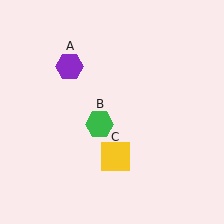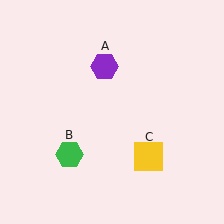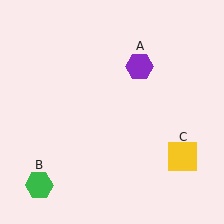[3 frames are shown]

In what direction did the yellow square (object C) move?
The yellow square (object C) moved right.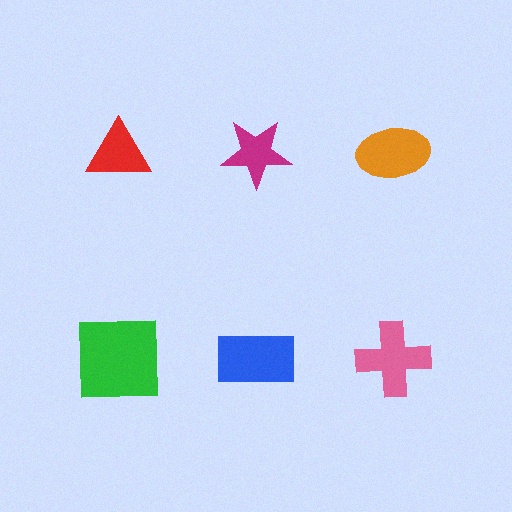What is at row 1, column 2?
A magenta star.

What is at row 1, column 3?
An orange ellipse.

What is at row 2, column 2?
A blue rectangle.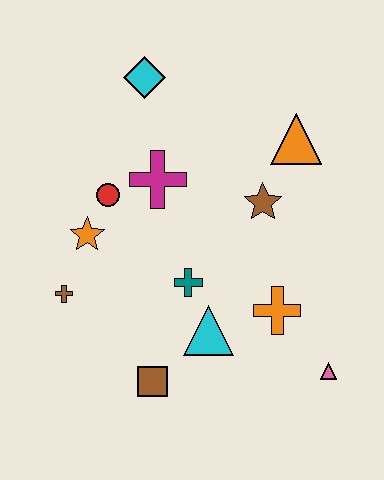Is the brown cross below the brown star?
Yes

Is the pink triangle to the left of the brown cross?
No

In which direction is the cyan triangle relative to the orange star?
The cyan triangle is to the right of the orange star.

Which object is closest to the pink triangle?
The orange cross is closest to the pink triangle.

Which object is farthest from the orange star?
The pink triangle is farthest from the orange star.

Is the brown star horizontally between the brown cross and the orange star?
No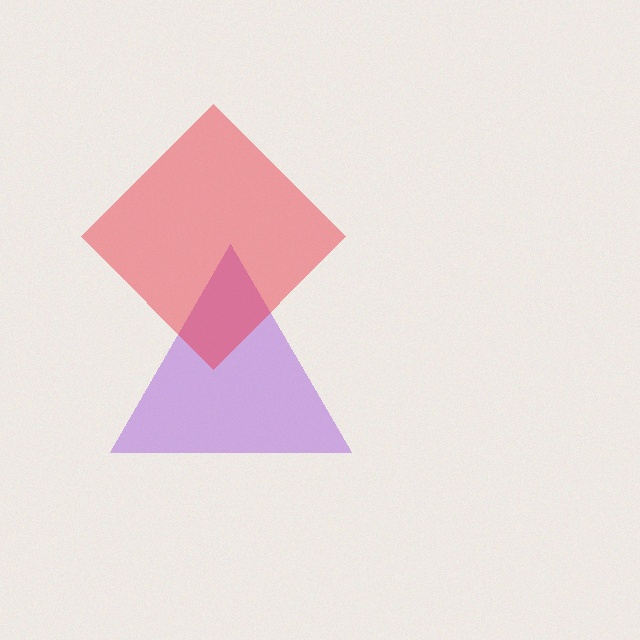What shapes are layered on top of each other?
The layered shapes are: a purple triangle, a red diamond.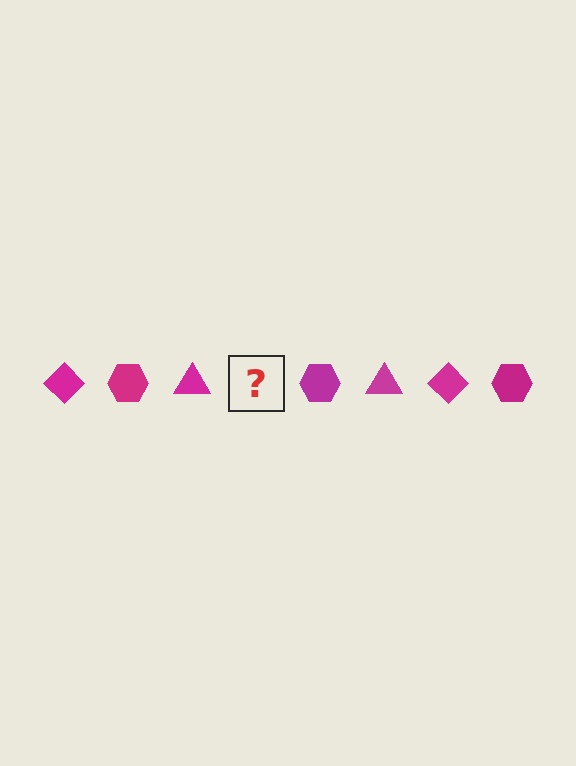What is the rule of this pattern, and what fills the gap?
The rule is that the pattern cycles through diamond, hexagon, triangle shapes in magenta. The gap should be filled with a magenta diamond.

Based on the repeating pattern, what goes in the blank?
The blank should be a magenta diamond.